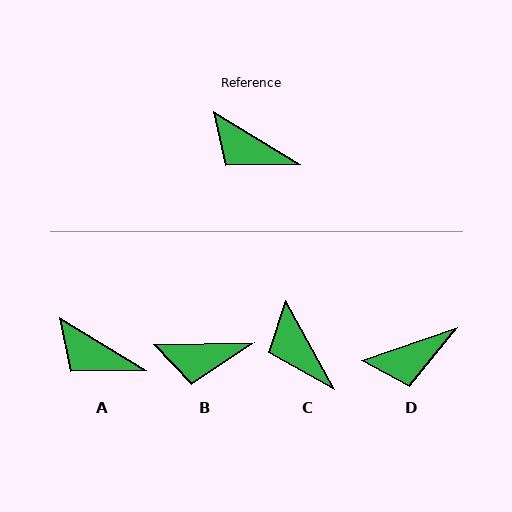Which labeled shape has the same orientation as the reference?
A.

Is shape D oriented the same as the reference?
No, it is off by about 50 degrees.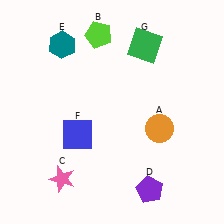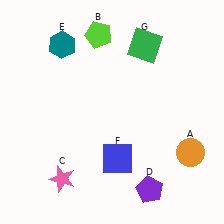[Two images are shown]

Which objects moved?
The objects that moved are: the orange circle (A), the blue square (F).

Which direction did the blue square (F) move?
The blue square (F) moved right.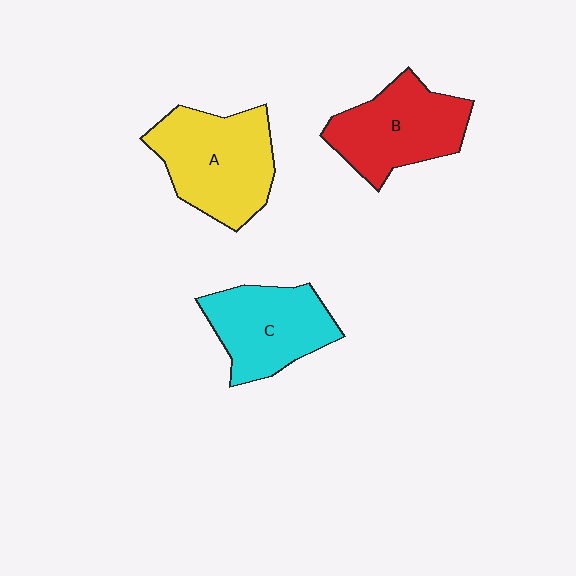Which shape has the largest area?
Shape A (yellow).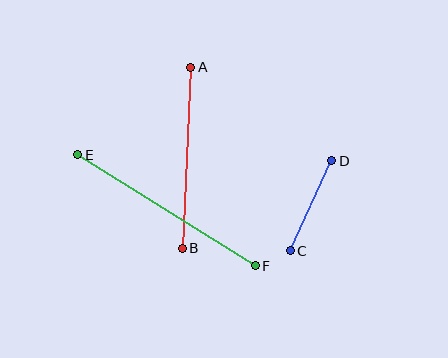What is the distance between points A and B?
The distance is approximately 181 pixels.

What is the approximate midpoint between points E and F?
The midpoint is at approximately (166, 210) pixels.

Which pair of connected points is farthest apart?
Points E and F are farthest apart.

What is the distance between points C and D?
The distance is approximately 99 pixels.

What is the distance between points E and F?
The distance is approximately 209 pixels.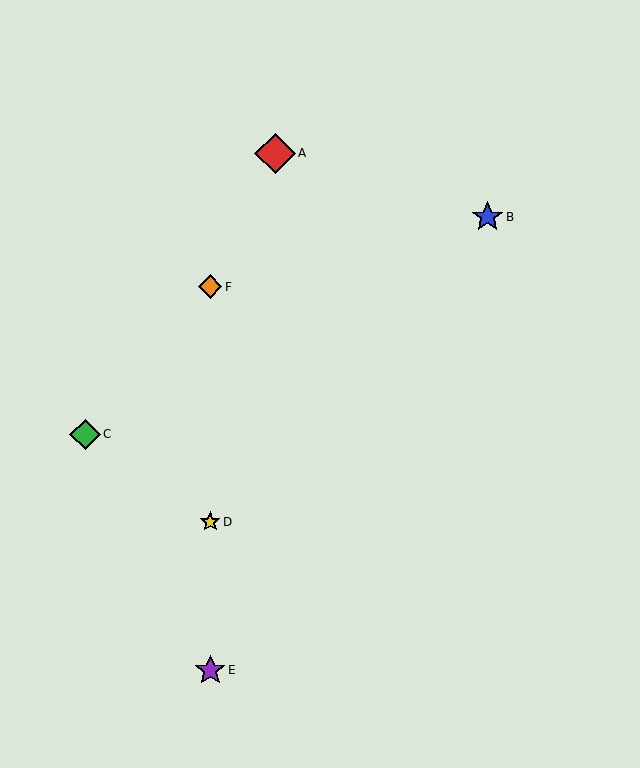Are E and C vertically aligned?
No, E is at x≈210 and C is at x≈85.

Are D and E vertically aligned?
Yes, both are at x≈210.